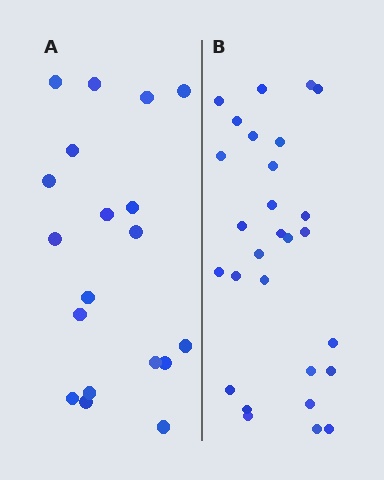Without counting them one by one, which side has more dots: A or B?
Region B (the right region) has more dots.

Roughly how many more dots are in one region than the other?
Region B has roughly 8 or so more dots than region A.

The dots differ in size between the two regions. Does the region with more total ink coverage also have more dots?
No. Region A has more total ink coverage because its dots are larger, but region B actually contains more individual dots. Total area can be misleading — the number of items is what matters here.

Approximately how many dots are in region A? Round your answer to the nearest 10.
About 20 dots. (The exact count is 19, which rounds to 20.)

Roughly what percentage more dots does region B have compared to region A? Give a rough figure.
About 45% more.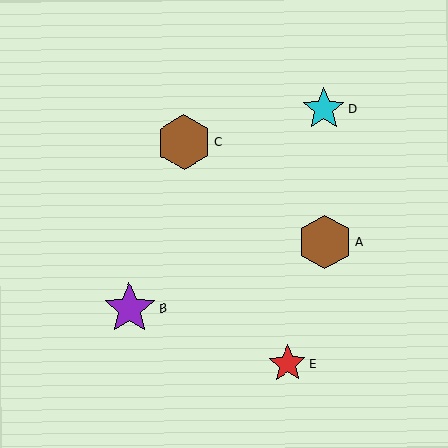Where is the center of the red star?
The center of the red star is at (287, 364).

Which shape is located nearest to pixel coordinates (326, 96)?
The cyan star (labeled D) at (324, 109) is nearest to that location.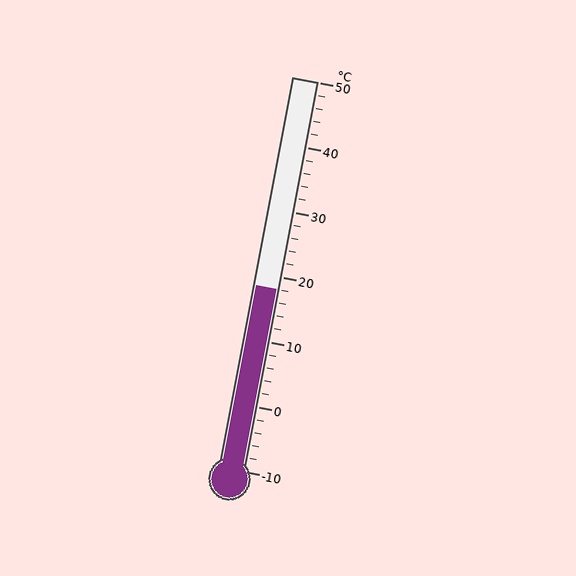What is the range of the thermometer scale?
The thermometer scale ranges from -10°C to 50°C.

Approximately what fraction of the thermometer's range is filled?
The thermometer is filled to approximately 45% of its range.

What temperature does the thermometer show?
The thermometer shows approximately 18°C.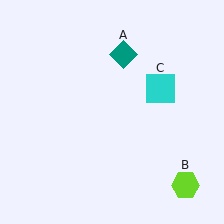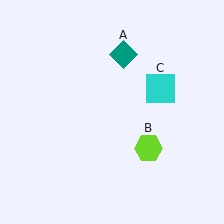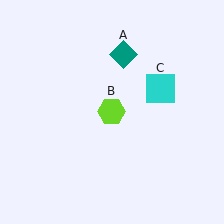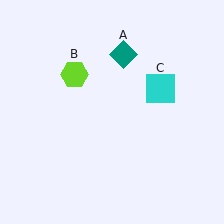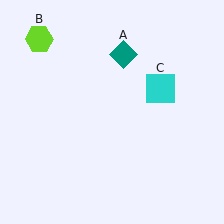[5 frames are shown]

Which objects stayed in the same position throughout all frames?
Teal diamond (object A) and cyan square (object C) remained stationary.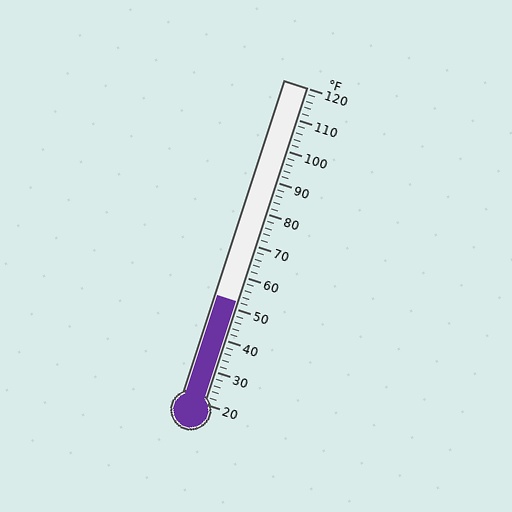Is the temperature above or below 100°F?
The temperature is below 100°F.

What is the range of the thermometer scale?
The thermometer scale ranges from 20°F to 120°F.